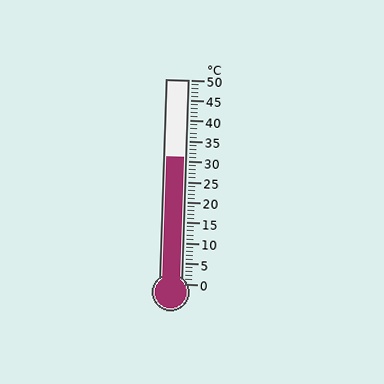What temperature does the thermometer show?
The thermometer shows approximately 31°C.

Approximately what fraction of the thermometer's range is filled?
The thermometer is filled to approximately 60% of its range.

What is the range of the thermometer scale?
The thermometer scale ranges from 0°C to 50°C.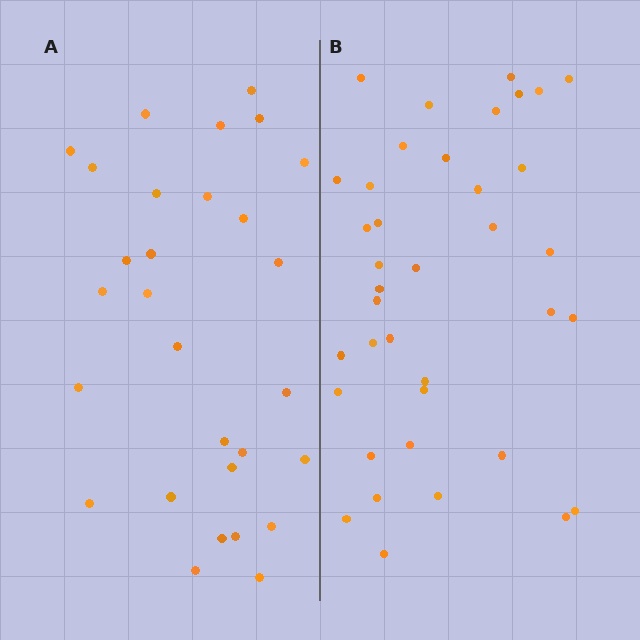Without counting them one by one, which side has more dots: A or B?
Region B (the right region) has more dots.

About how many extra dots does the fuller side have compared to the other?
Region B has roughly 8 or so more dots than region A.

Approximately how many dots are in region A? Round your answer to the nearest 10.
About 30 dots. (The exact count is 29, which rounds to 30.)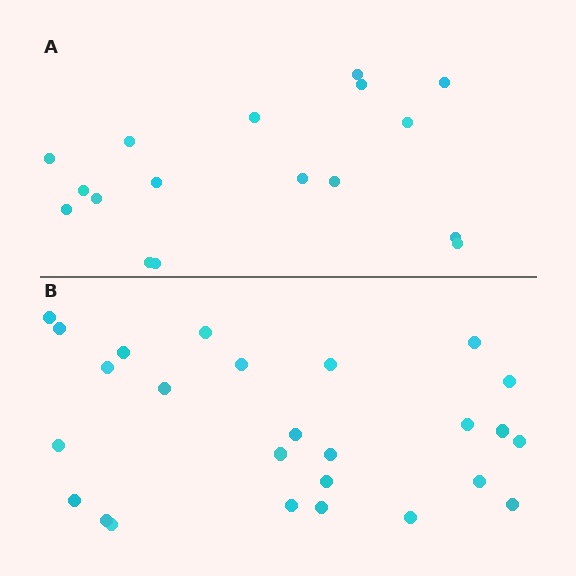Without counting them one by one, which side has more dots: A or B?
Region B (the bottom region) has more dots.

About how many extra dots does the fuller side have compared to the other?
Region B has roughly 8 or so more dots than region A.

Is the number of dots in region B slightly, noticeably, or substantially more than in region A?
Region B has substantially more. The ratio is roughly 1.5 to 1.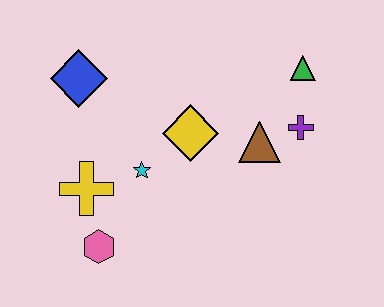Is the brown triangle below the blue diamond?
Yes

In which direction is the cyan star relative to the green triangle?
The cyan star is to the left of the green triangle.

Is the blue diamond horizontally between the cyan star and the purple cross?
No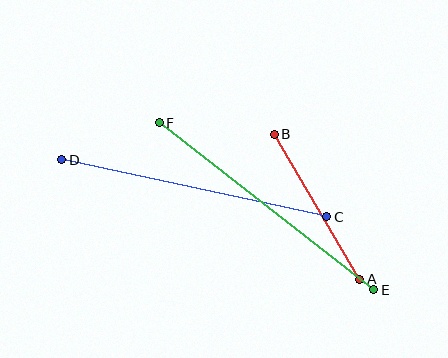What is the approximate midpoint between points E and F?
The midpoint is at approximately (266, 206) pixels.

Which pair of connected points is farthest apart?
Points E and F are farthest apart.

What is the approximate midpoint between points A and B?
The midpoint is at approximately (317, 207) pixels.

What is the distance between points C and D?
The distance is approximately 271 pixels.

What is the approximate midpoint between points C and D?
The midpoint is at approximately (194, 188) pixels.